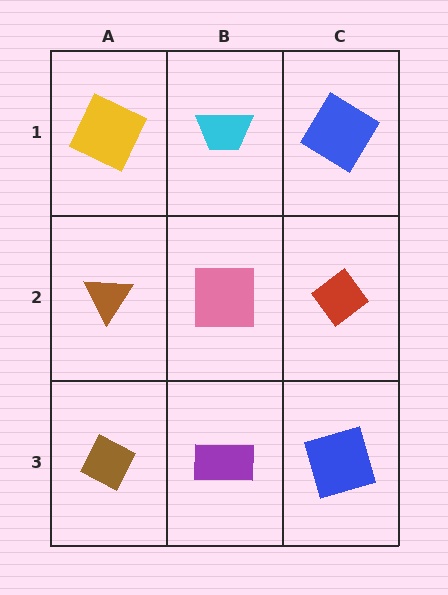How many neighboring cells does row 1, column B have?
3.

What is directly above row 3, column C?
A red diamond.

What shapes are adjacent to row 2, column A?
A yellow square (row 1, column A), a brown diamond (row 3, column A), a pink square (row 2, column B).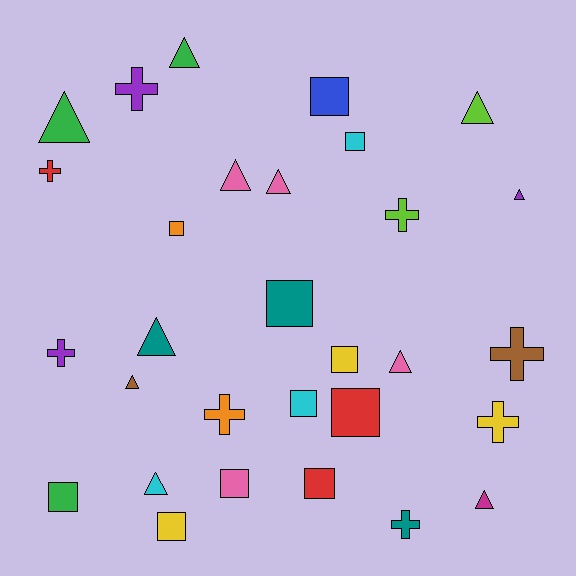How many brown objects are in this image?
There are 2 brown objects.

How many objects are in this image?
There are 30 objects.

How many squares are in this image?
There are 11 squares.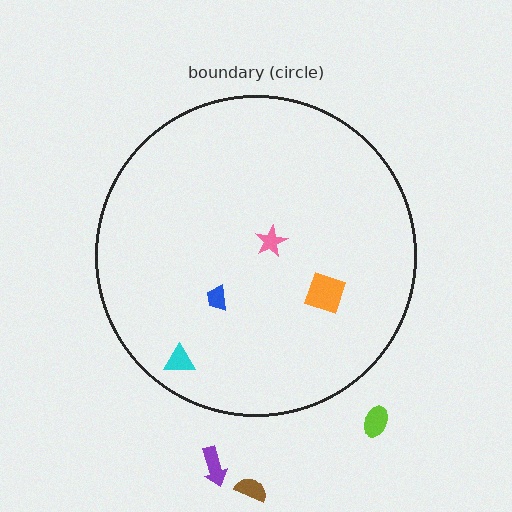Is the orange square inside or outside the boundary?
Inside.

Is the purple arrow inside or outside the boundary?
Outside.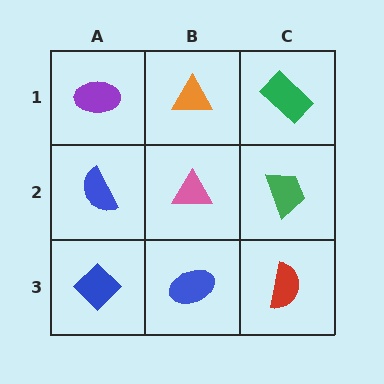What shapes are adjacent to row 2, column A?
A purple ellipse (row 1, column A), a blue diamond (row 3, column A), a pink triangle (row 2, column B).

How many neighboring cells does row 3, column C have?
2.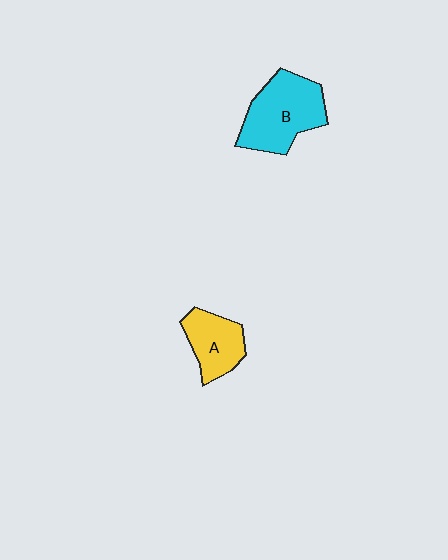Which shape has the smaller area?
Shape A (yellow).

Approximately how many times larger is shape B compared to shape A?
Approximately 1.6 times.